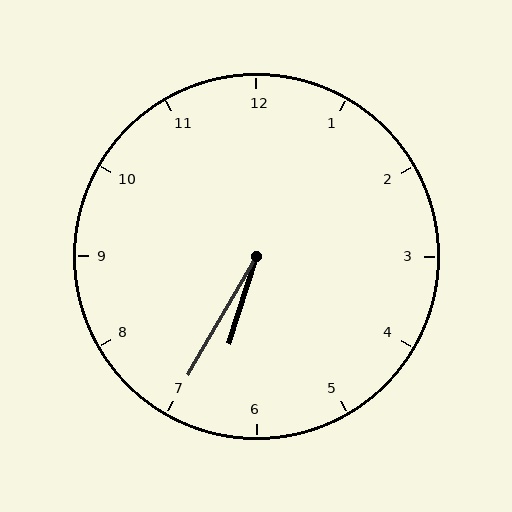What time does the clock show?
6:35.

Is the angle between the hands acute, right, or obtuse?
It is acute.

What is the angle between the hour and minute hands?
Approximately 12 degrees.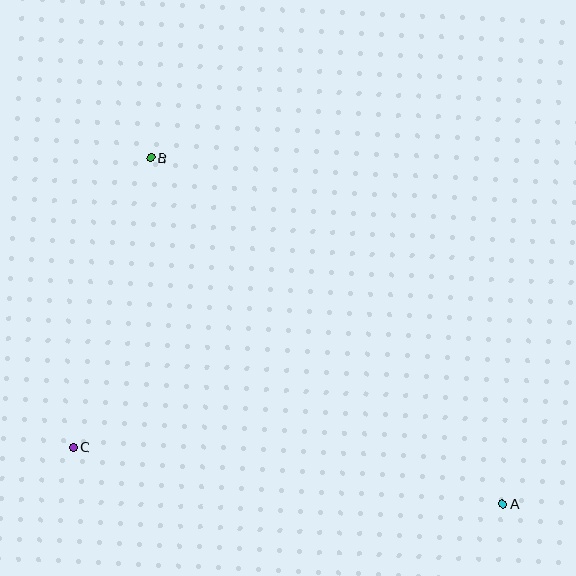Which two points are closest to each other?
Points B and C are closest to each other.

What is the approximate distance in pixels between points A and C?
The distance between A and C is approximately 433 pixels.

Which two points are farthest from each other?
Points A and B are farthest from each other.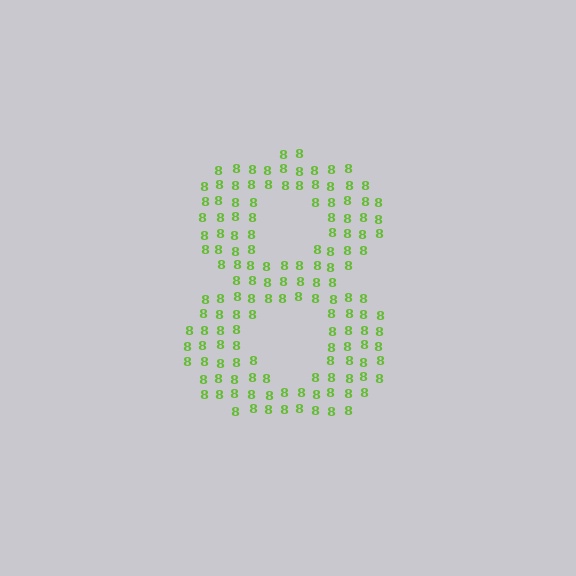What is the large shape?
The large shape is the digit 8.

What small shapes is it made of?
It is made of small digit 8's.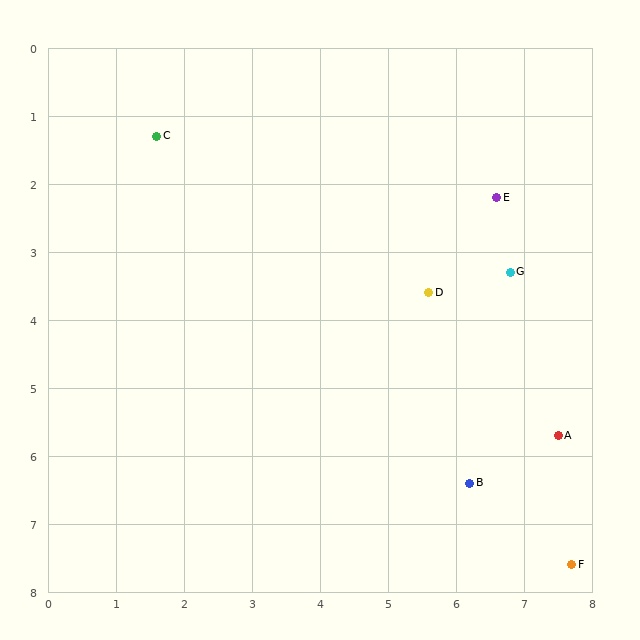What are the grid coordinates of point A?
Point A is at approximately (7.5, 5.7).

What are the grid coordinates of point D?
Point D is at approximately (5.6, 3.6).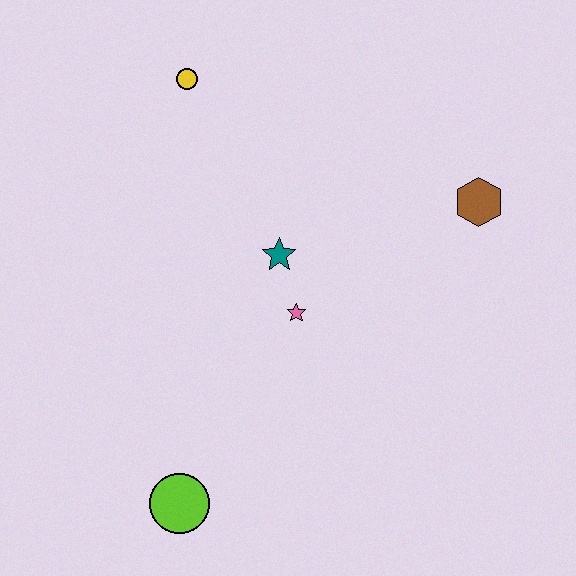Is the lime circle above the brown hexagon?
No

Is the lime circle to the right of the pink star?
No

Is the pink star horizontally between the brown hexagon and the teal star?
Yes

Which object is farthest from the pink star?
The yellow circle is farthest from the pink star.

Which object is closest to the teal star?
The pink star is closest to the teal star.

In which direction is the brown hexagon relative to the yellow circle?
The brown hexagon is to the right of the yellow circle.